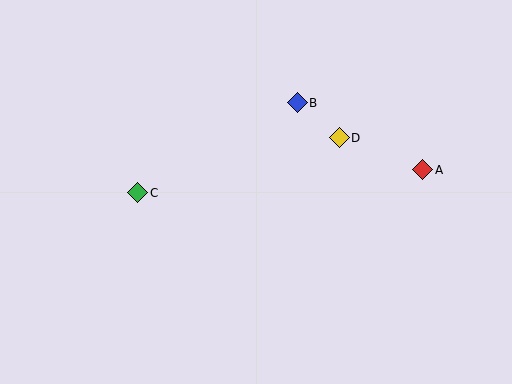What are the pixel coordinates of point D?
Point D is at (339, 138).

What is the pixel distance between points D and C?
The distance between D and C is 209 pixels.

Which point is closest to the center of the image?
Point B at (297, 103) is closest to the center.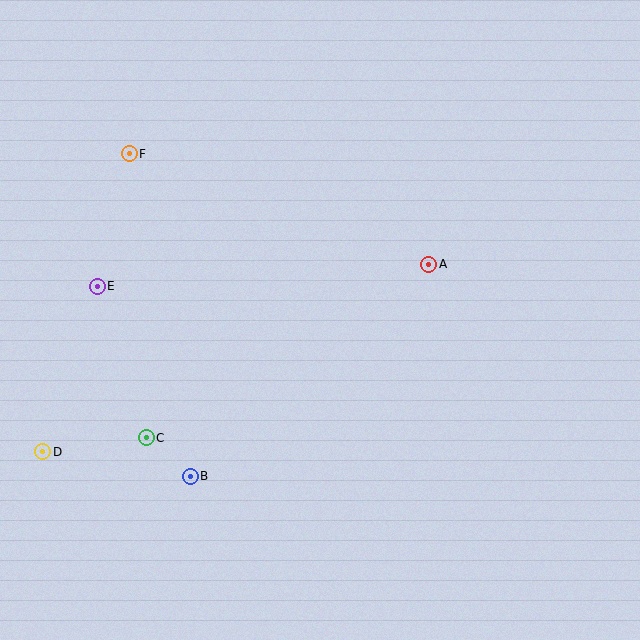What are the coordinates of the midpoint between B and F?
The midpoint between B and F is at (160, 315).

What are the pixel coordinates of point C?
Point C is at (146, 438).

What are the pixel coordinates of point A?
Point A is at (429, 264).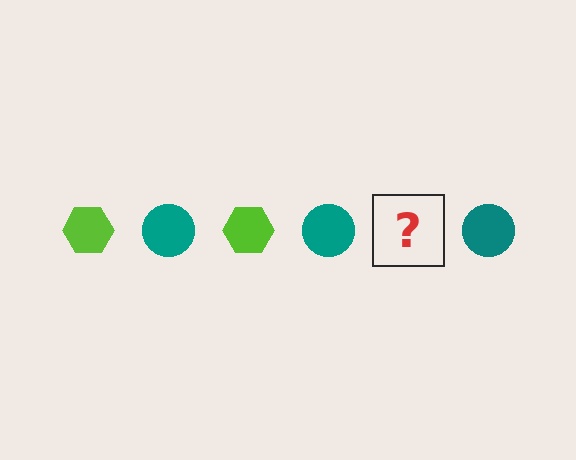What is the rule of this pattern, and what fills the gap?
The rule is that the pattern alternates between lime hexagon and teal circle. The gap should be filled with a lime hexagon.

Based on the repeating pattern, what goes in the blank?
The blank should be a lime hexagon.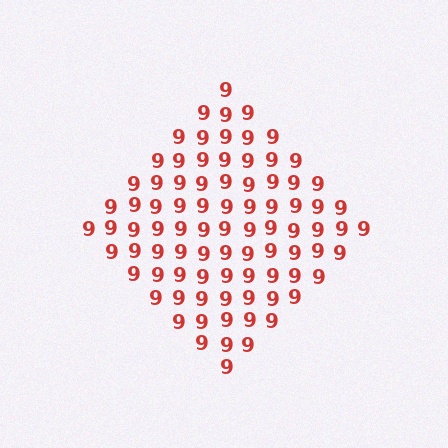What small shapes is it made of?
It is made of small digit 9's.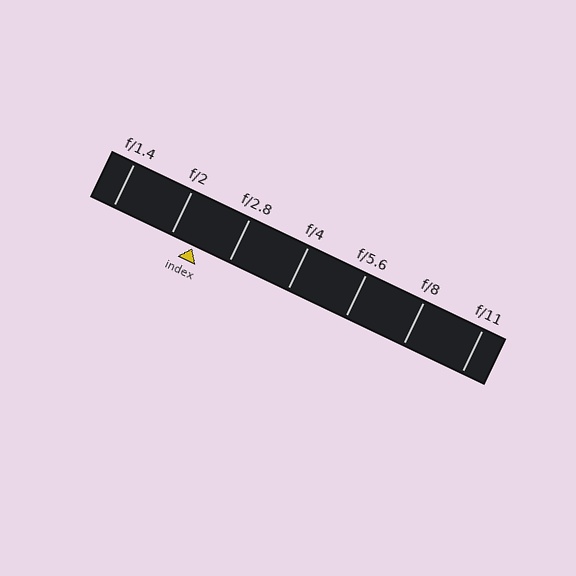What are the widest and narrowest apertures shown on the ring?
The widest aperture shown is f/1.4 and the narrowest is f/11.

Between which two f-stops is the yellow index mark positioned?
The index mark is between f/2 and f/2.8.